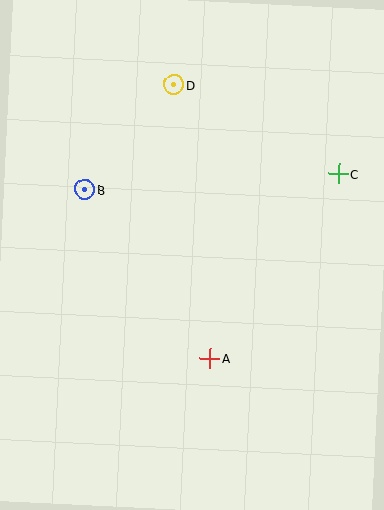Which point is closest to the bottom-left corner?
Point A is closest to the bottom-left corner.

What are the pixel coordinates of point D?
Point D is at (174, 85).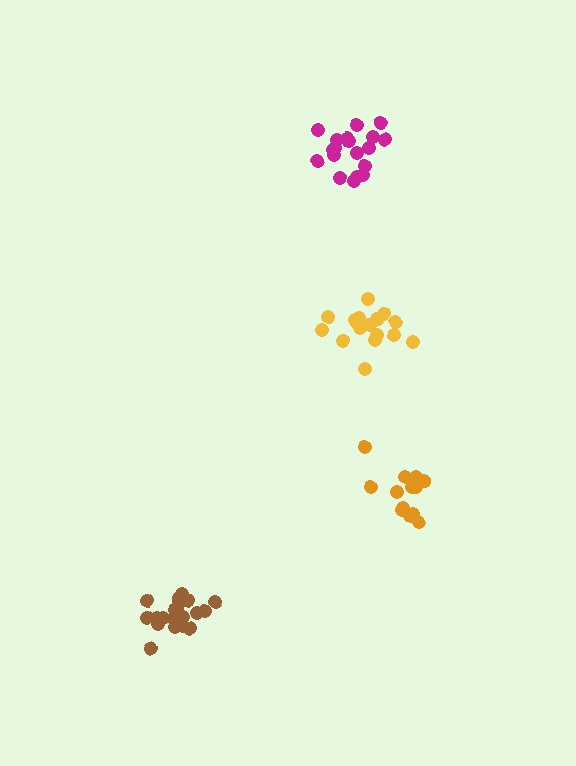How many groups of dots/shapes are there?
There are 4 groups.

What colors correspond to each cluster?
The clusters are colored: yellow, magenta, orange, brown.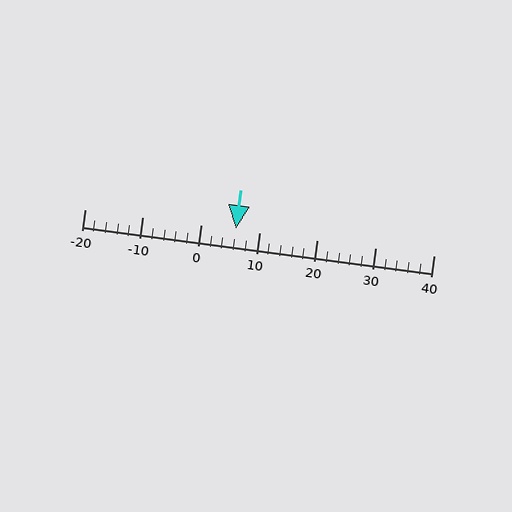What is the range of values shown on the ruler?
The ruler shows values from -20 to 40.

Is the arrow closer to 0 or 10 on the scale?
The arrow is closer to 10.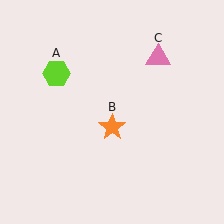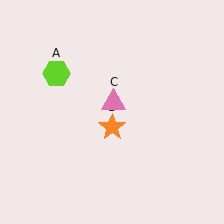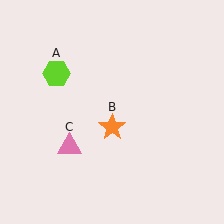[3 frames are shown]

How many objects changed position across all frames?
1 object changed position: pink triangle (object C).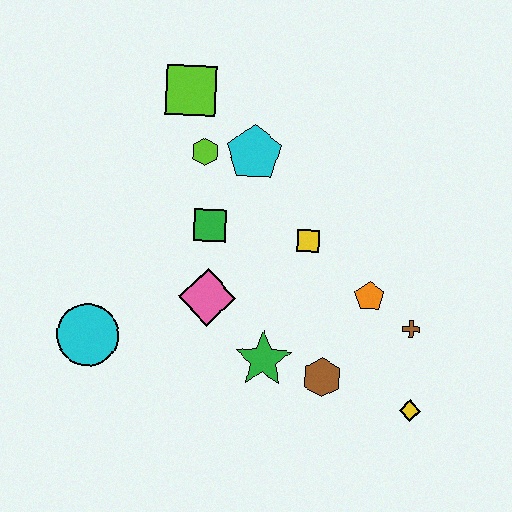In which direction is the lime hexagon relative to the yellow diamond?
The lime hexagon is above the yellow diamond.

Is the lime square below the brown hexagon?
No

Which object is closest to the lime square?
The lime hexagon is closest to the lime square.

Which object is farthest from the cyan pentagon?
The yellow diamond is farthest from the cyan pentagon.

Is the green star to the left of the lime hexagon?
No